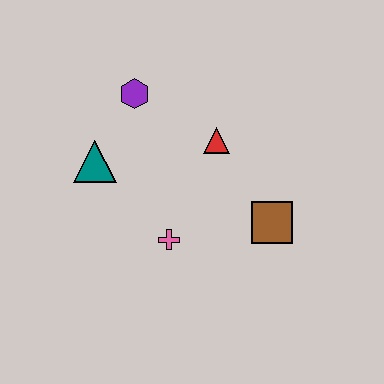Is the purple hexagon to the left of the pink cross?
Yes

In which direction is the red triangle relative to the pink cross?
The red triangle is above the pink cross.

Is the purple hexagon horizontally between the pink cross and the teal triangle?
Yes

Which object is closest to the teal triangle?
The purple hexagon is closest to the teal triangle.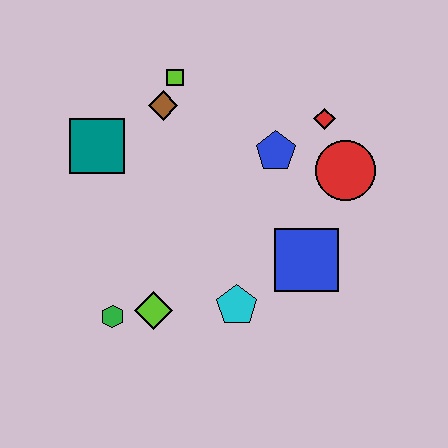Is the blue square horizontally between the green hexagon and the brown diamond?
No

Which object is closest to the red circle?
The red diamond is closest to the red circle.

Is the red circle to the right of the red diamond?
Yes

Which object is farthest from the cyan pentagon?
The lime square is farthest from the cyan pentagon.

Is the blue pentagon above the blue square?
Yes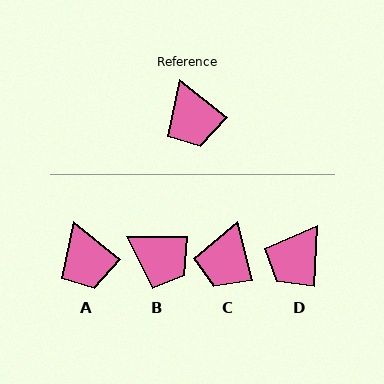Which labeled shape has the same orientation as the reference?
A.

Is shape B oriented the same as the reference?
No, it is off by about 39 degrees.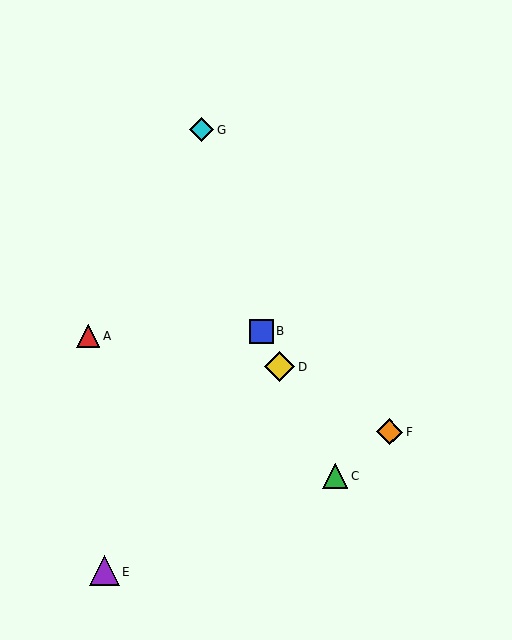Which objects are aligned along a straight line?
Objects B, C, D are aligned along a straight line.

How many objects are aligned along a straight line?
3 objects (B, C, D) are aligned along a straight line.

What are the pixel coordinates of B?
Object B is at (261, 331).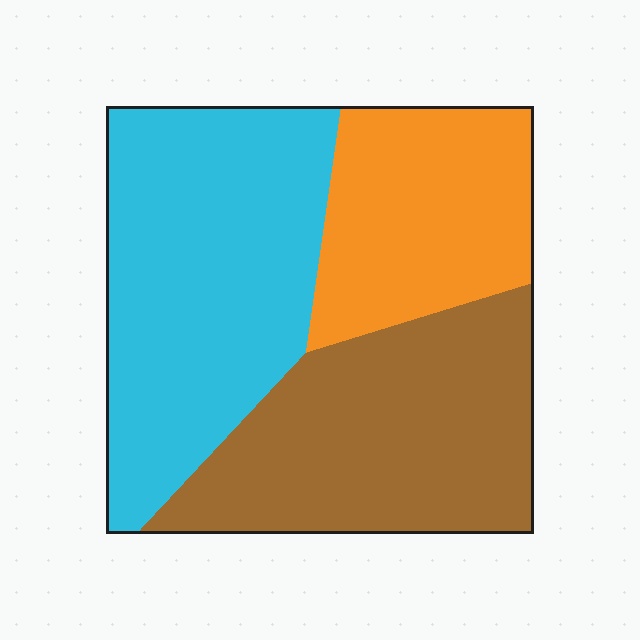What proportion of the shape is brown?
Brown takes up about one third (1/3) of the shape.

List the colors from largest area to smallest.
From largest to smallest: cyan, brown, orange.